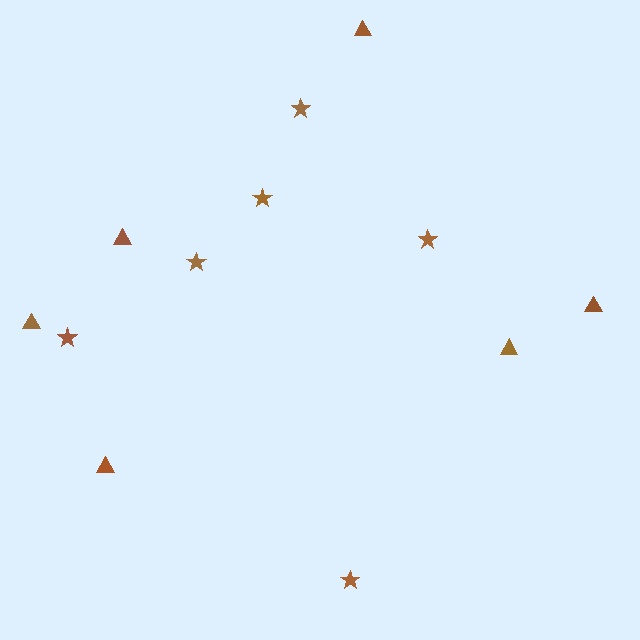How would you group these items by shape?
There are 2 groups: one group of stars (6) and one group of triangles (6).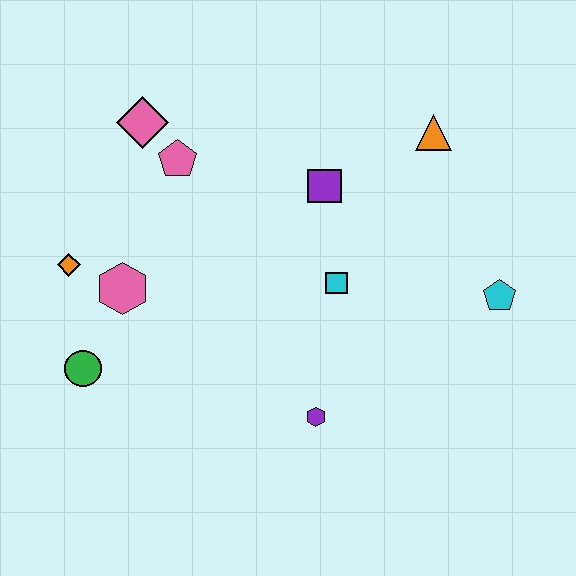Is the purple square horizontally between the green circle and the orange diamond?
No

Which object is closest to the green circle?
The pink hexagon is closest to the green circle.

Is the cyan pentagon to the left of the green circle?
No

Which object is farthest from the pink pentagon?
The cyan pentagon is farthest from the pink pentagon.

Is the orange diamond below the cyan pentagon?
No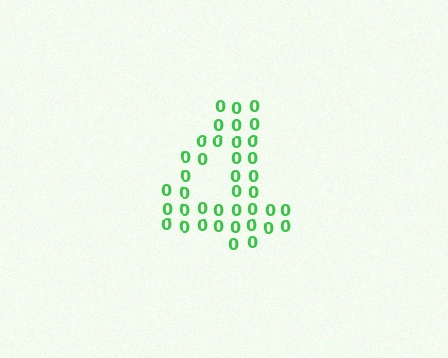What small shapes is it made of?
It is made of small digit 0's.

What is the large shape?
The large shape is the digit 4.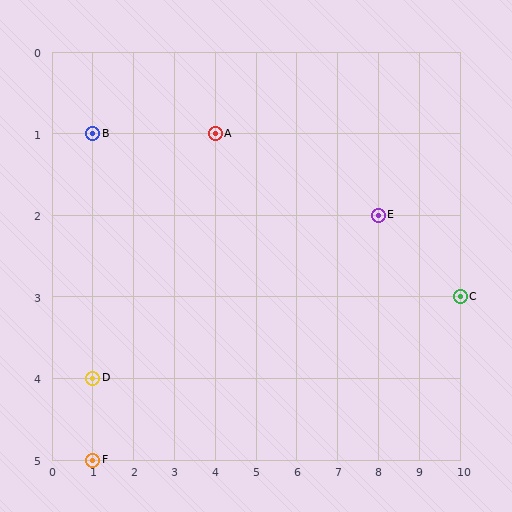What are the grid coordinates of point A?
Point A is at grid coordinates (4, 1).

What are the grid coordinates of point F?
Point F is at grid coordinates (1, 5).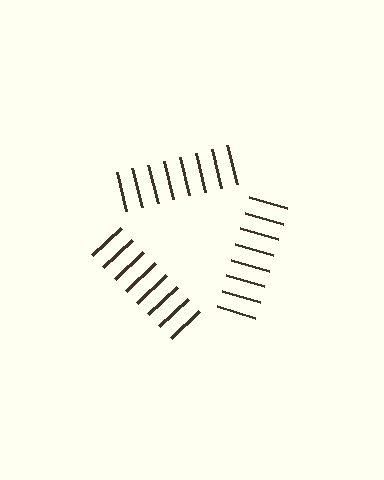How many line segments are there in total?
24 — 8 along each of the 3 edges.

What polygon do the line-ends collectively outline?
An illusory triangle — the line segments terminate on its edges but no continuous stroke is drawn.